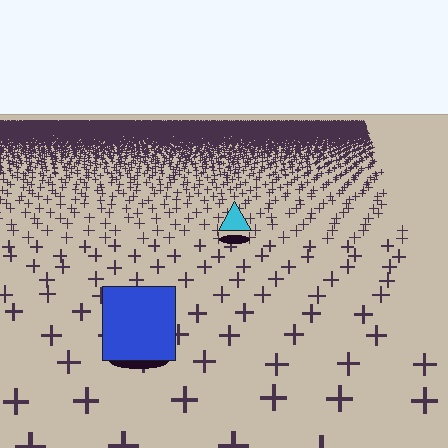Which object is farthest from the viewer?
The cyan triangle is farthest from the viewer. It appears smaller and the ground texture around it is denser.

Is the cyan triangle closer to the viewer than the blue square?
No. The blue square is closer — you can tell from the texture gradient: the ground texture is coarser near it.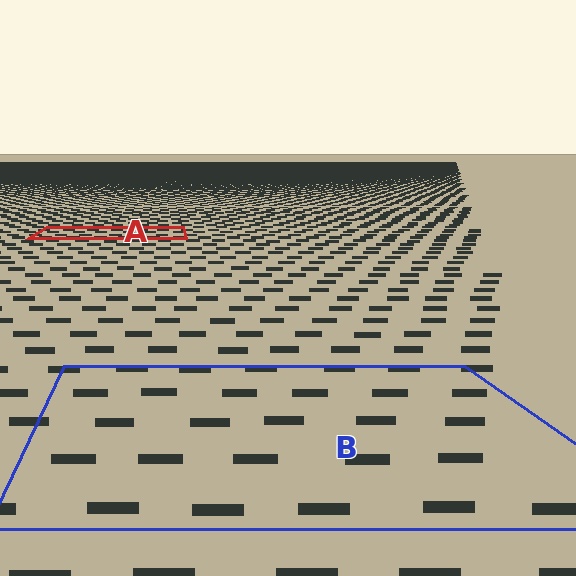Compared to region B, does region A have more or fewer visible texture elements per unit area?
Region A has more texture elements per unit area — they are packed more densely because it is farther away.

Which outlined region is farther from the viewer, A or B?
Region A is farther from the viewer — the texture elements inside it appear smaller and more densely packed.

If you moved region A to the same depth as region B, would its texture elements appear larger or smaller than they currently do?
They would appear larger. At a closer depth, the same texture elements are projected at a bigger on-screen size.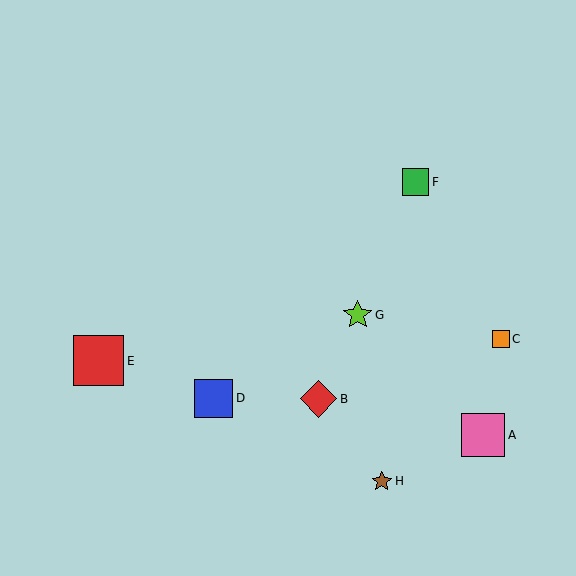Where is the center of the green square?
The center of the green square is at (416, 182).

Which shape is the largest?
The red square (labeled E) is the largest.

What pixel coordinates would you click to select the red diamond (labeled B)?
Click at (318, 399) to select the red diamond B.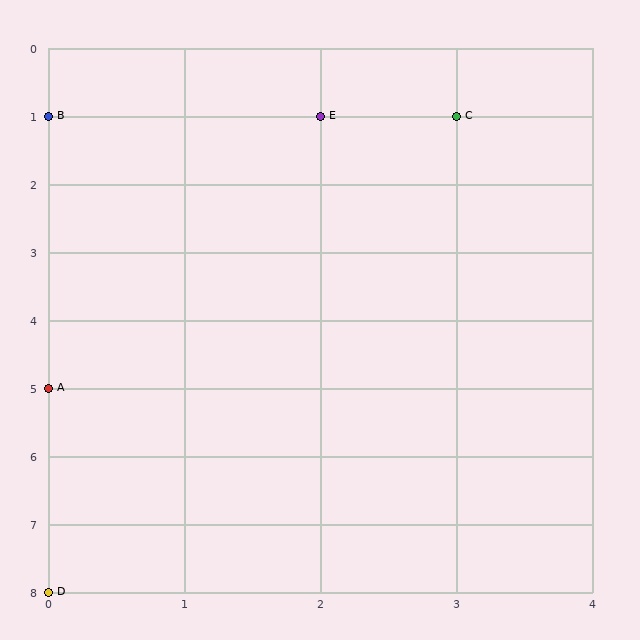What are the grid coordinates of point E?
Point E is at grid coordinates (2, 1).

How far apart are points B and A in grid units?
Points B and A are 4 rows apart.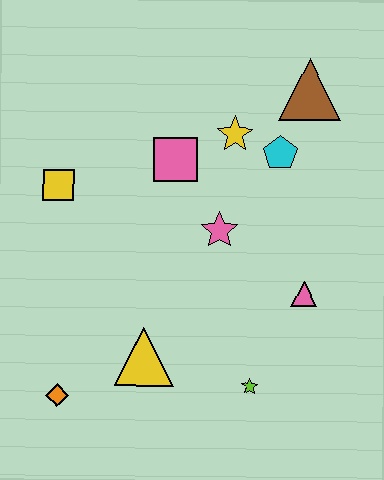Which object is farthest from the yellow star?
The orange diamond is farthest from the yellow star.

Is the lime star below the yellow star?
Yes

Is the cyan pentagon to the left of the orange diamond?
No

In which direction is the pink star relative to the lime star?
The pink star is above the lime star.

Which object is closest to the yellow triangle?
The orange diamond is closest to the yellow triangle.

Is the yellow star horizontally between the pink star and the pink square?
No